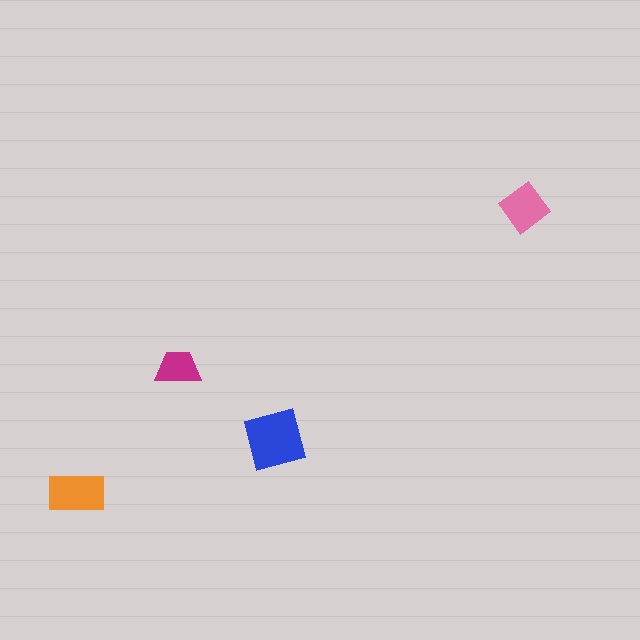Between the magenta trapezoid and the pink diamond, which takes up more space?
The pink diamond.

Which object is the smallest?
The magenta trapezoid.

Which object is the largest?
The blue square.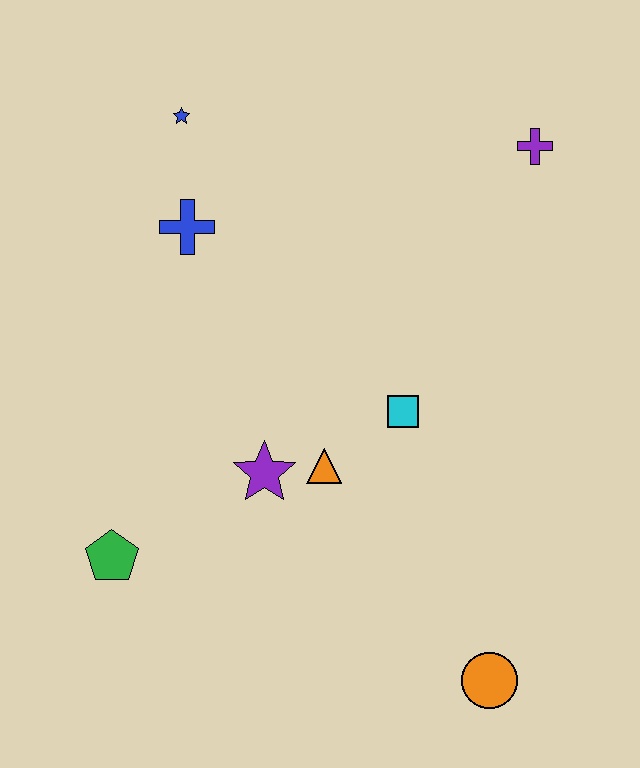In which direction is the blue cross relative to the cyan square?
The blue cross is to the left of the cyan square.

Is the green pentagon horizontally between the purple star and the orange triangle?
No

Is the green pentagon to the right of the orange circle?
No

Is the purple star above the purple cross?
No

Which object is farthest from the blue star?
The orange circle is farthest from the blue star.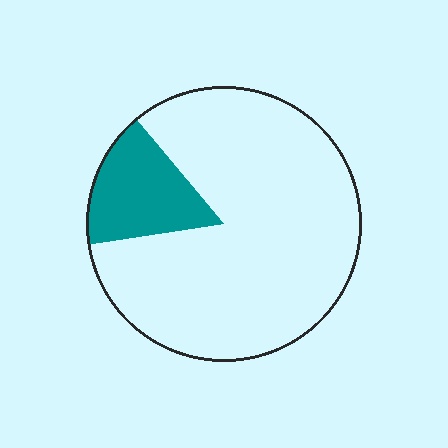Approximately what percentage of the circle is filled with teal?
Approximately 15%.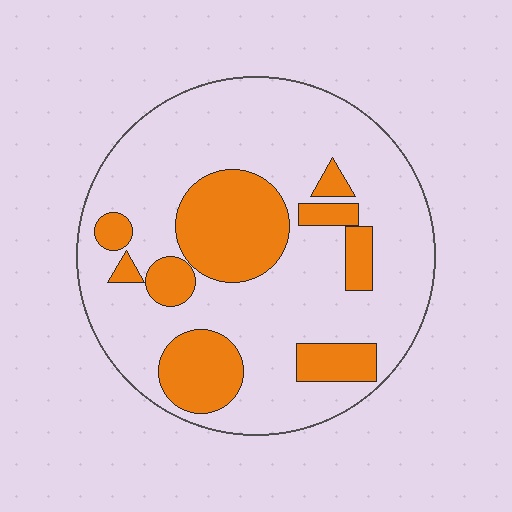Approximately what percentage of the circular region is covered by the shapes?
Approximately 25%.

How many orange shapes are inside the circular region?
9.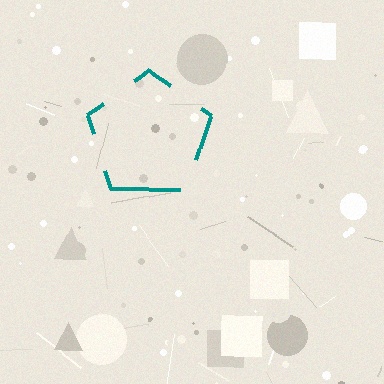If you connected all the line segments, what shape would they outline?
They would outline a pentagon.